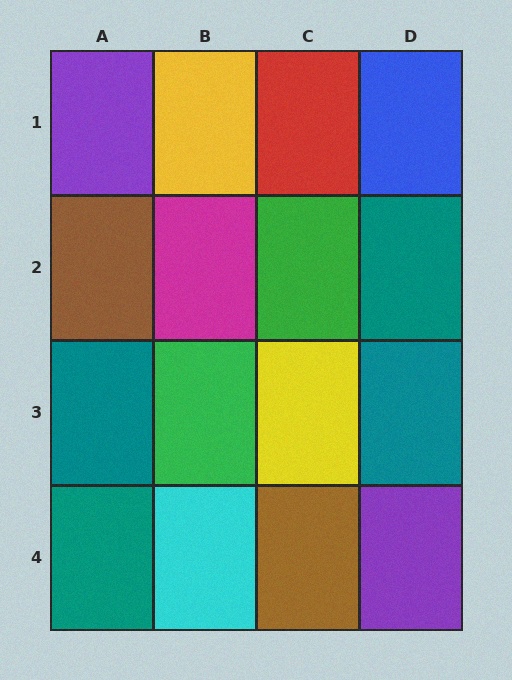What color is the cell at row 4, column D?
Purple.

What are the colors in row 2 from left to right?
Brown, magenta, green, teal.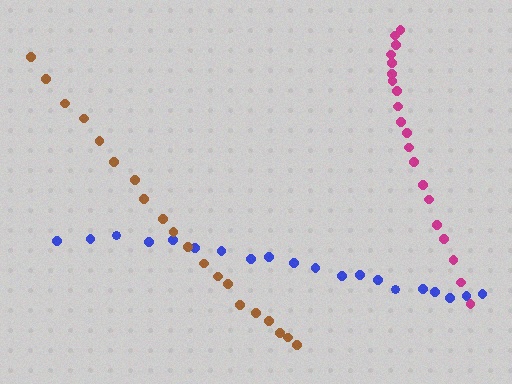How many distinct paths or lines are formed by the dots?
There are 3 distinct paths.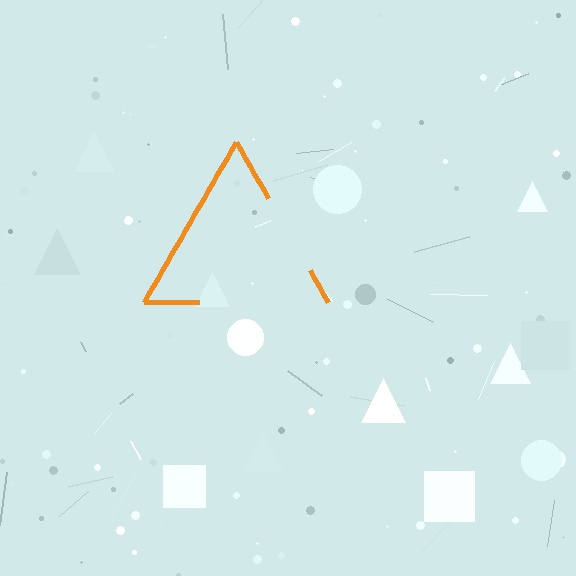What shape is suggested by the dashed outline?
The dashed outline suggests a triangle.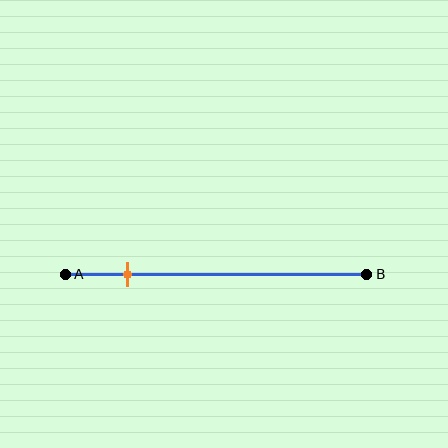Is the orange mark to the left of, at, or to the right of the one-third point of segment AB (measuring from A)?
The orange mark is to the left of the one-third point of segment AB.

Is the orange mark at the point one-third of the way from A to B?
No, the mark is at about 20% from A, not at the 33% one-third point.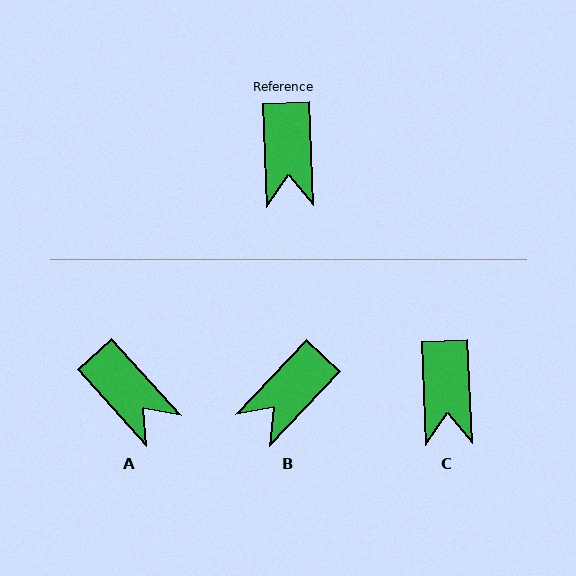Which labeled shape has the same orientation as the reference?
C.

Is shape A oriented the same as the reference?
No, it is off by about 40 degrees.